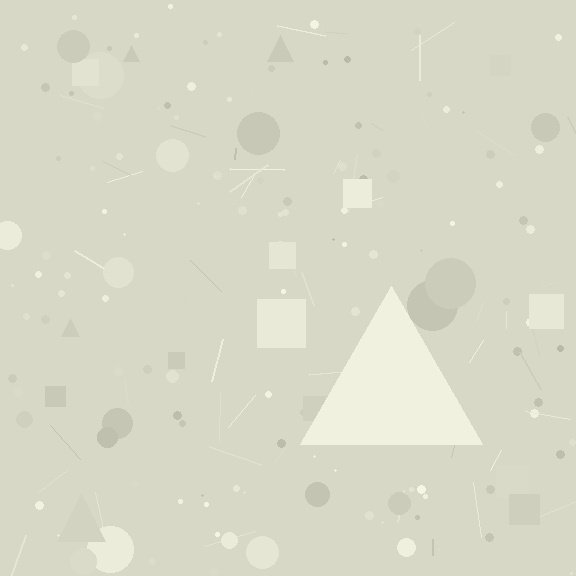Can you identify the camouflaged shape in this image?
The camouflaged shape is a triangle.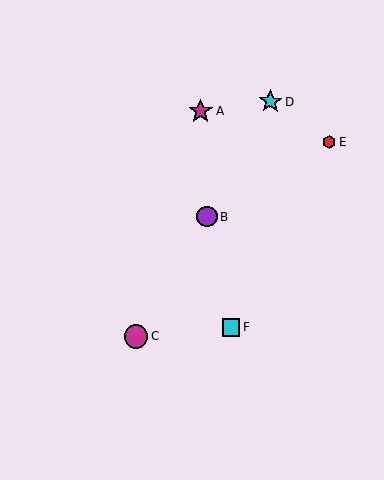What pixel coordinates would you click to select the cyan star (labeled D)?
Click at (271, 101) to select the cyan star D.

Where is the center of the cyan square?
The center of the cyan square is at (232, 328).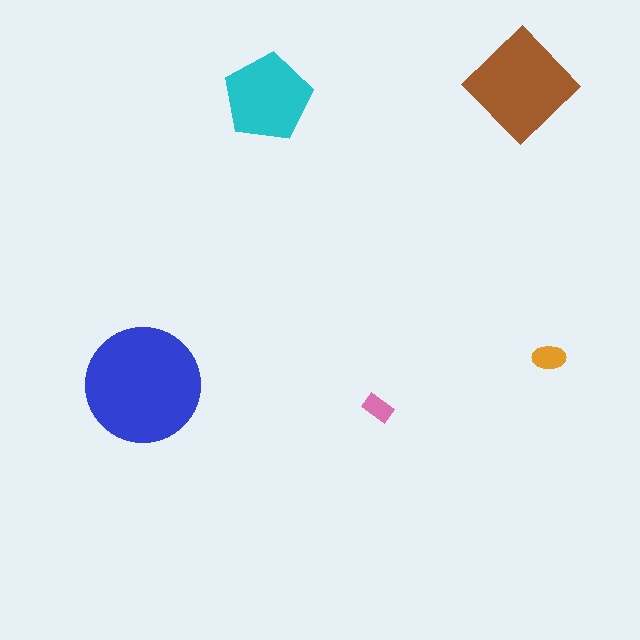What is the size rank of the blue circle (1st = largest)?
1st.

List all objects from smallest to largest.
The pink rectangle, the orange ellipse, the cyan pentagon, the brown diamond, the blue circle.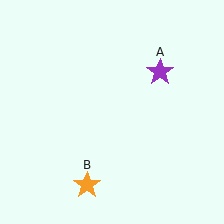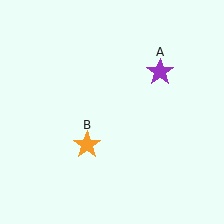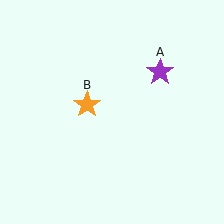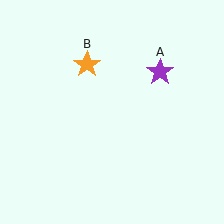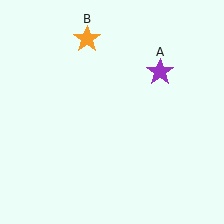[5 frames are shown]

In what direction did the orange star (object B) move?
The orange star (object B) moved up.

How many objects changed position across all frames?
1 object changed position: orange star (object B).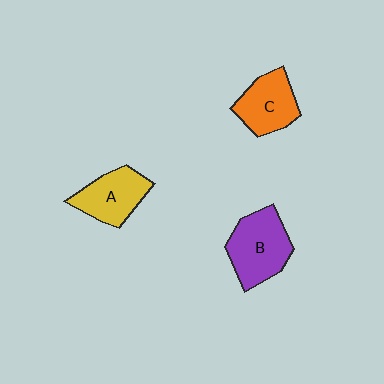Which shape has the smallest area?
Shape C (orange).